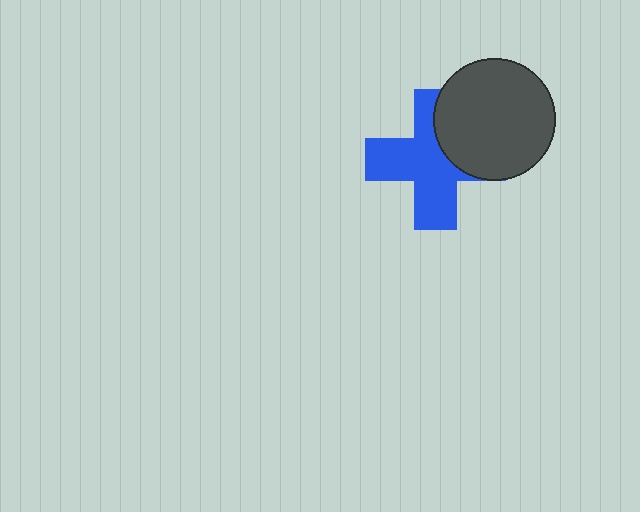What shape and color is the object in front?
The object in front is a dark gray circle.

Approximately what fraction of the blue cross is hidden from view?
Roughly 33% of the blue cross is hidden behind the dark gray circle.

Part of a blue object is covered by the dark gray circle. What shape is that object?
It is a cross.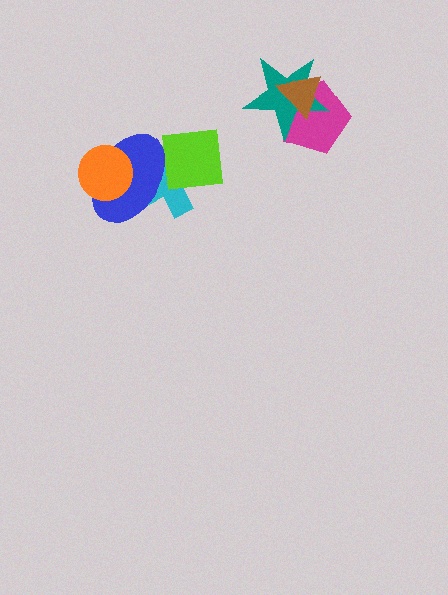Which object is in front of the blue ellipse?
The orange circle is in front of the blue ellipse.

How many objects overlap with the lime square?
2 objects overlap with the lime square.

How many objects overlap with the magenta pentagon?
2 objects overlap with the magenta pentagon.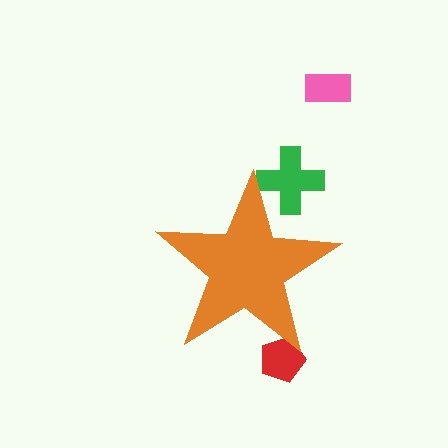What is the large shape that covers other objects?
An orange star.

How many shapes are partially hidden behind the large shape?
2 shapes are partially hidden.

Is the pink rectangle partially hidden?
No, the pink rectangle is fully visible.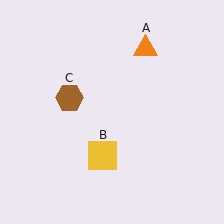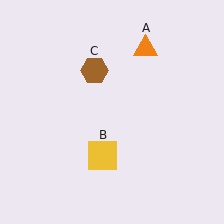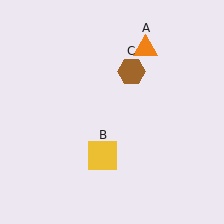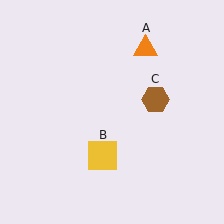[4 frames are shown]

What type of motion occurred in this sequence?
The brown hexagon (object C) rotated clockwise around the center of the scene.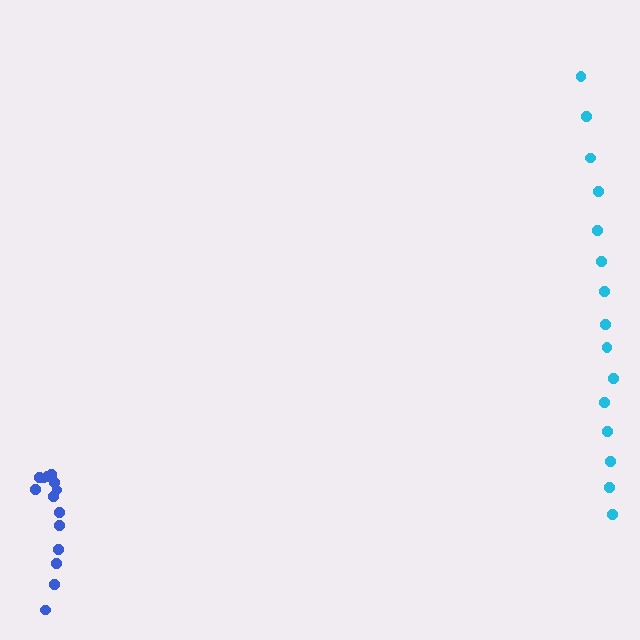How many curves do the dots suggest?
There are 2 distinct paths.